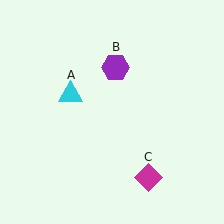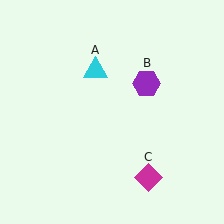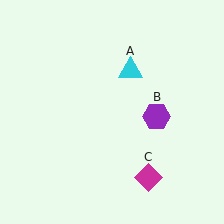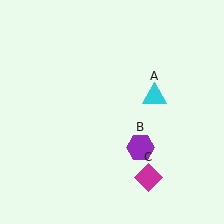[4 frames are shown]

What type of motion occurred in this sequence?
The cyan triangle (object A), purple hexagon (object B) rotated clockwise around the center of the scene.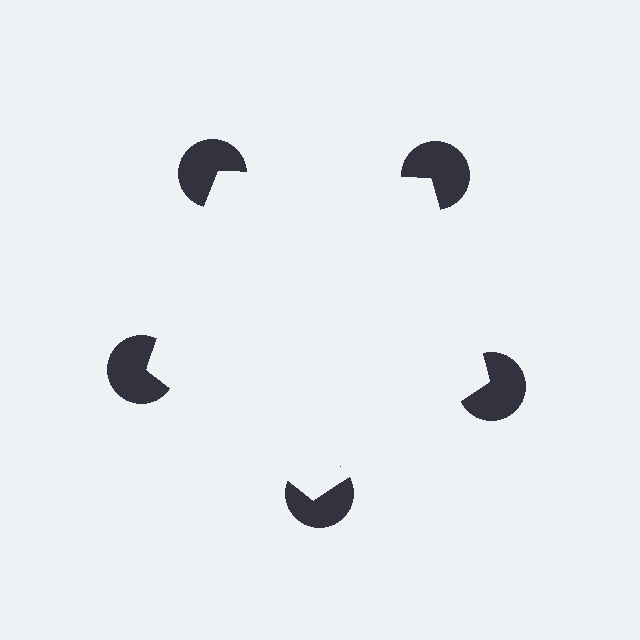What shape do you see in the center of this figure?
An illusory pentagon — its edges are inferred from the aligned wedge cuts in the pac-man discs, not physically drawn.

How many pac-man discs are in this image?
There are 5 — one at each vertex of the illusory pentagon.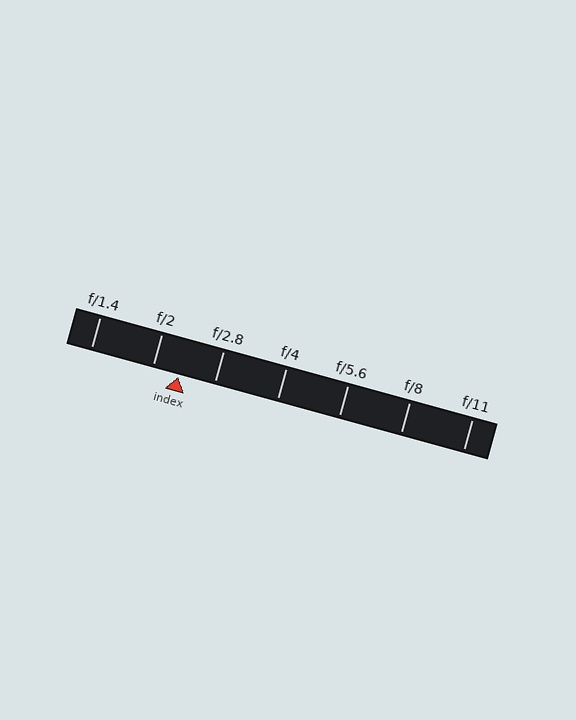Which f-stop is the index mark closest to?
The index mark is closest to f/2.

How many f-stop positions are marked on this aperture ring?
There are 7 f-stop positions marked.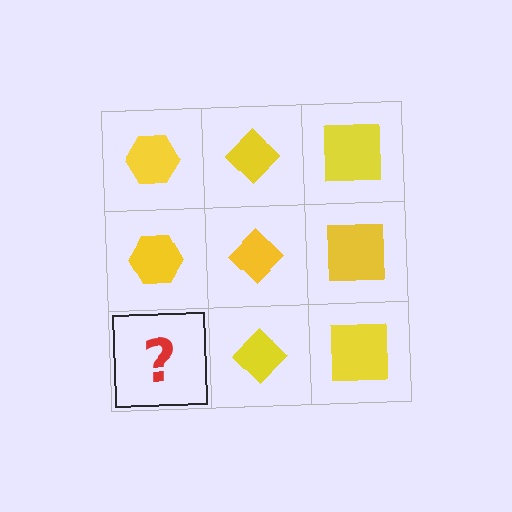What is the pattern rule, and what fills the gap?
The rule is that each column has a consistent shape. The gap should be filled with a yellow hexagon.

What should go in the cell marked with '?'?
The missing cell should contain a yellow hexagon.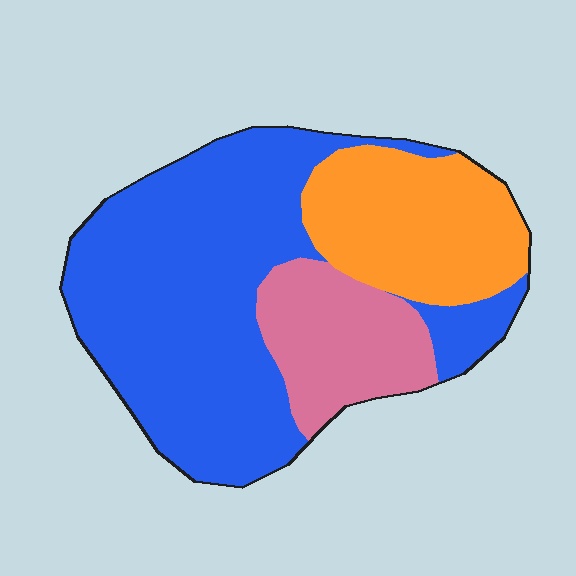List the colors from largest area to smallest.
From largest to smallest: blue, orange, pink.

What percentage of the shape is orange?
Orange takes up less than a quarter of the shape.